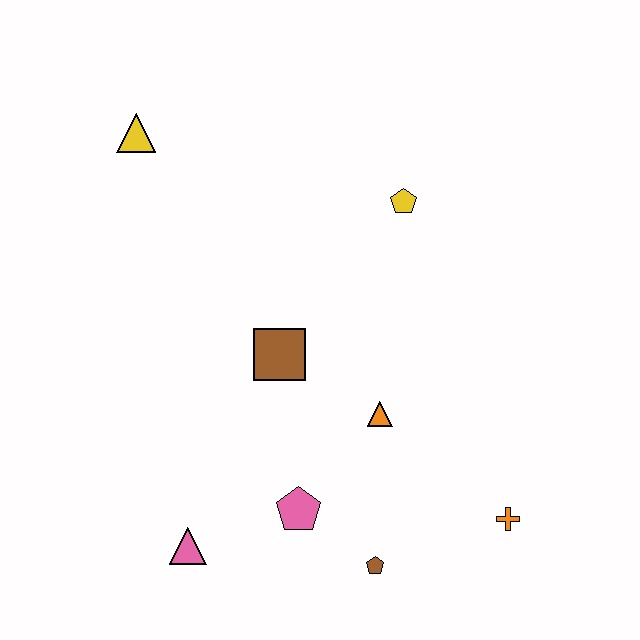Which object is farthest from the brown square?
The orange cross is farthest from the brown square.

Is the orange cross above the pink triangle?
Yes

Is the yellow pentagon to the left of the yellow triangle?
No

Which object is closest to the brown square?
The orange triangle is closest to the brown square.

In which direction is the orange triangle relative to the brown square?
The orange triangle is to the right of the brown square.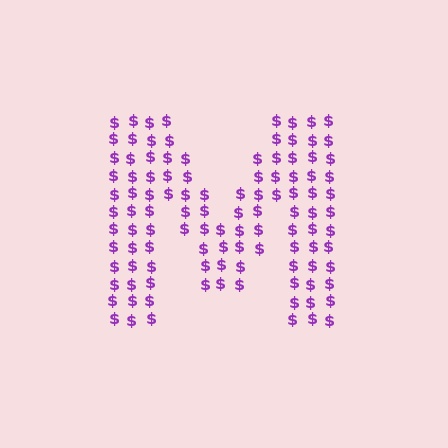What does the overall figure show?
The overall figure shows the letter M.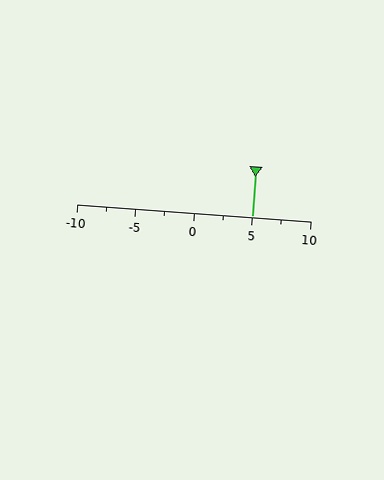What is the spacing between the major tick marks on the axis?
The major ticks are spaced 5 apart.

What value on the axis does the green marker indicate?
The marker indicates approximately 5.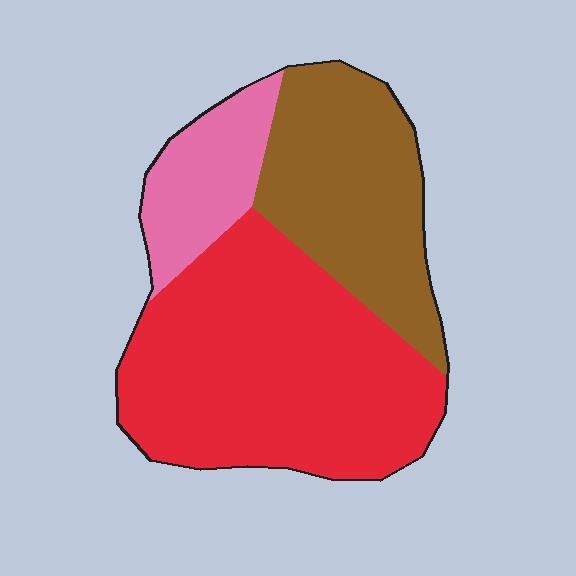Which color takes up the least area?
Pink, at roughly 15%.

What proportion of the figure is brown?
Brown takes up about one third (1/3) of the figure.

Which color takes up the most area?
Red, at roughly 55%.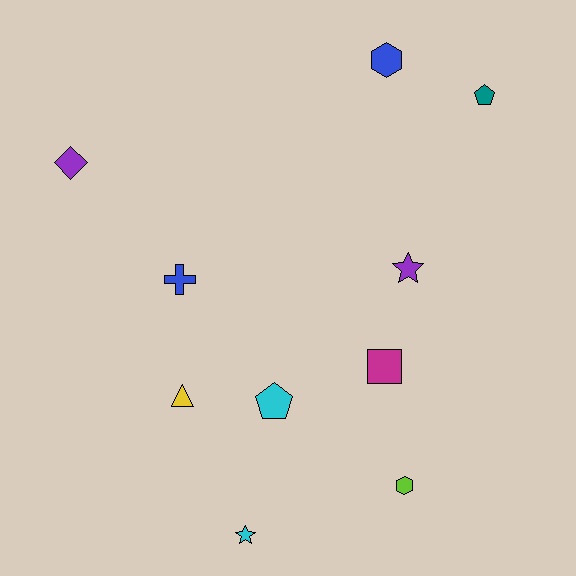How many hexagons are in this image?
There are 2 hexagons.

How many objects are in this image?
There are 10 objects.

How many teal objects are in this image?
There is 1 teal object.